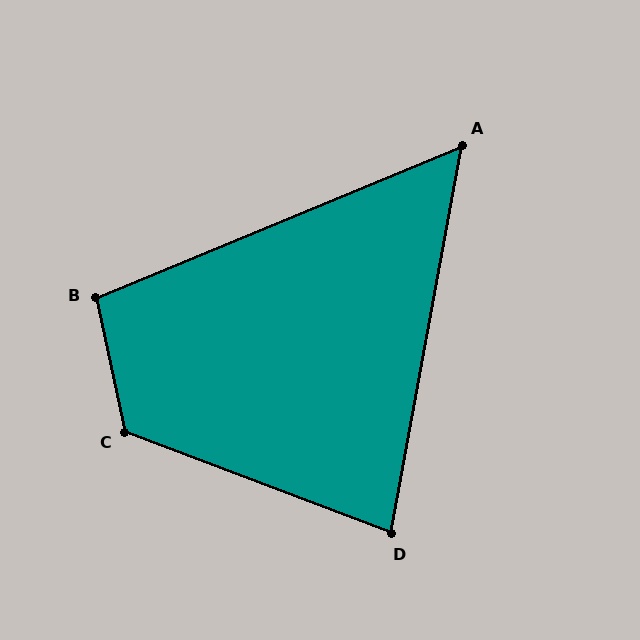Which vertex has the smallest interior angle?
A, at approximately 57 degrees.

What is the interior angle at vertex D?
Approximately 80 degrees (acute).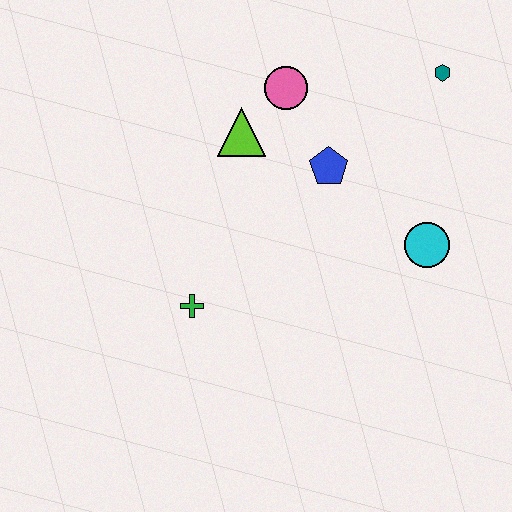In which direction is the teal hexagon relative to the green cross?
The teal hexagon is to the right of the green cross.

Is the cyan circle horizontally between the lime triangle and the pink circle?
No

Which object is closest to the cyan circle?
The blue pentagon is closest to the cyan circle.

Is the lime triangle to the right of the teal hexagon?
No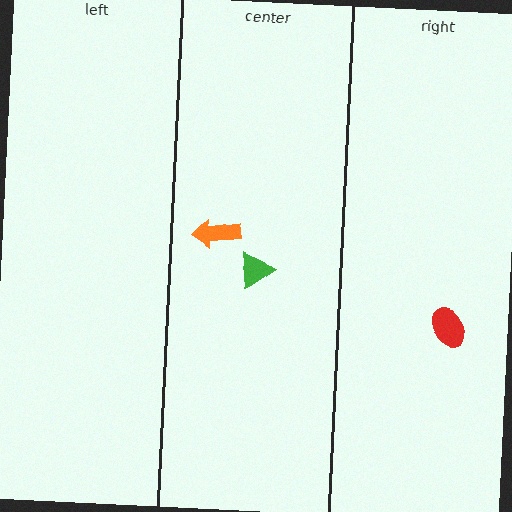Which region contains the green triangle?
The center region.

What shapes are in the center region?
The green triangle, the orange arrow.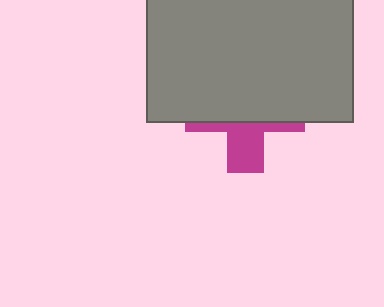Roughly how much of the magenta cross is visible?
A small part of it is visible (roughly 34%).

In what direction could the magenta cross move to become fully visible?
The magenta cross could move down. That would shift it out from behind the gray rectangle entirely.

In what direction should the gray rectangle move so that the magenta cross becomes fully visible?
The gray rectangle should move up. That is the shortest direction to clear the overlap and leave the magenta cross fully visible.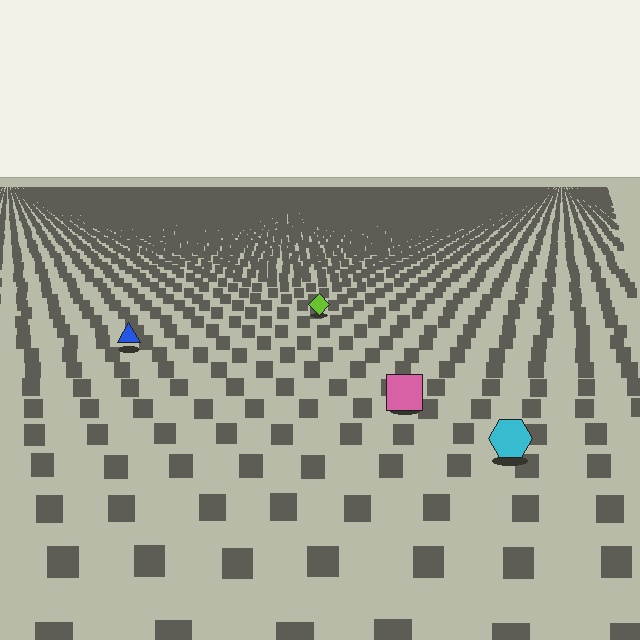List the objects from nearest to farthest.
From nearest to farthest: the cyan hexagon, the pink square, the blue triangle, the lime diamond.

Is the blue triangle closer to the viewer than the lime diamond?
Yes. The blue triangle is closer — you can tell from the texture gradient: the ground texture is coarser near it.